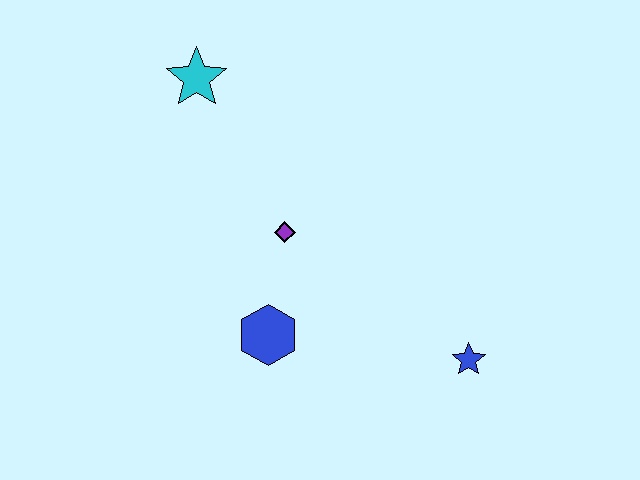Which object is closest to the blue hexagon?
The purple diamond is closest to the blue hexagon.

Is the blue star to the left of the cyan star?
No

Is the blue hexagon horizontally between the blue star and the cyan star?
Yes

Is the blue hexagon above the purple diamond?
No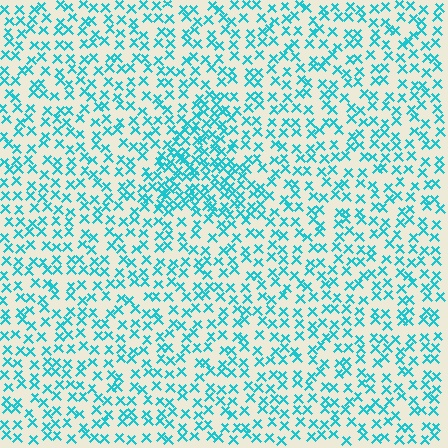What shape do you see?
I see a triangle.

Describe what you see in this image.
The image contains small cyan elements arranged at two different densities. A triangle-shaped region is visible where the elements are more densely packed than the surrounding area.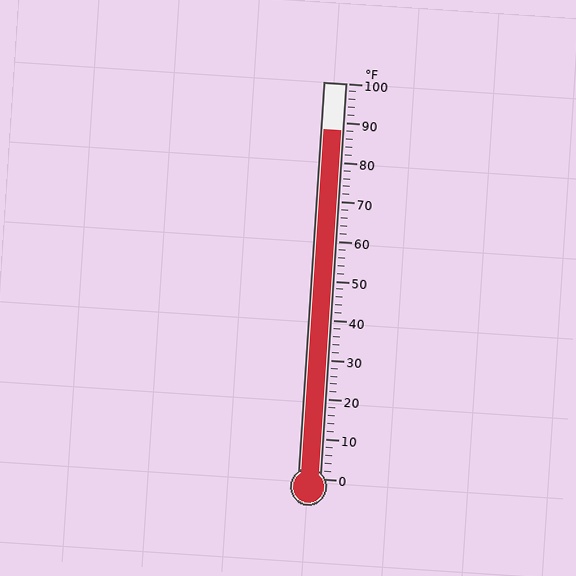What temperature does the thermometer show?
The thermometer shows approximately 88°F.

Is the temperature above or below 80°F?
The temperature is above 80°F.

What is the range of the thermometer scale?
The thermometer scale ranges from 0°F to 100°F.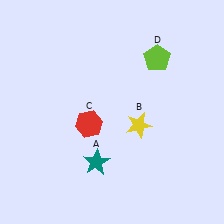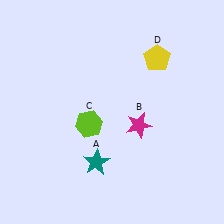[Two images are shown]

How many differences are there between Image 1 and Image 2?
There are 3 differences between the two images.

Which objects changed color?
B changed from yellow to magenta. C changed from red to lime. D changed from lime to yellow.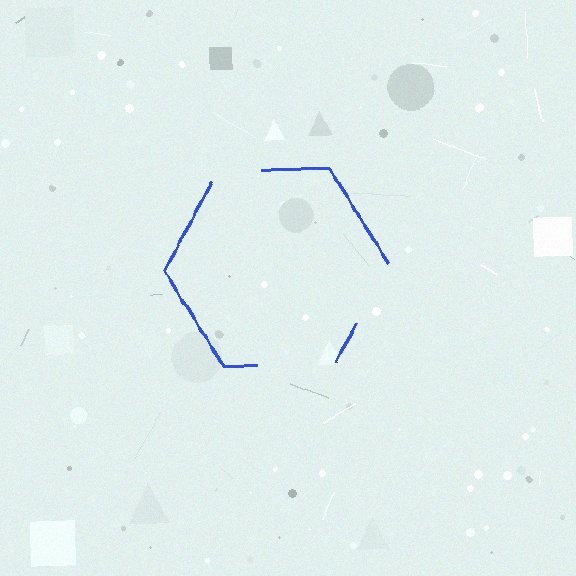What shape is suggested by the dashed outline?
The dashed outline suggests a hexagon.